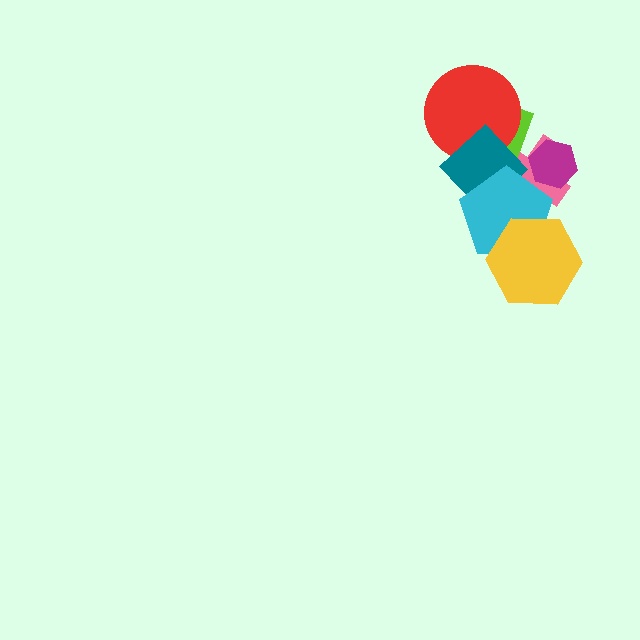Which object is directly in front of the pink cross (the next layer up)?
The lime rectangle is directly in front of the pink cross.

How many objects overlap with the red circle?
2 objects overlap with the red circle.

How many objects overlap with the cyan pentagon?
4 objects overlap with the cyan pentagon.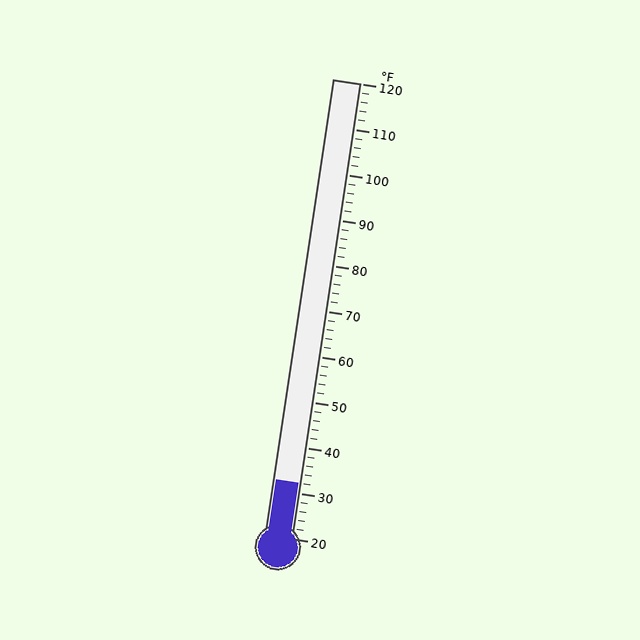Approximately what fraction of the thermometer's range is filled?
The thermometer is filled to approximately 10% of its range.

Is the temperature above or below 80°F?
The temperature is below 80°F.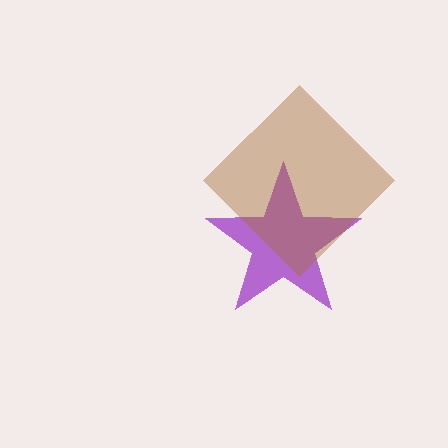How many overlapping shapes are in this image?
There are 2 overlapping shapes in the image.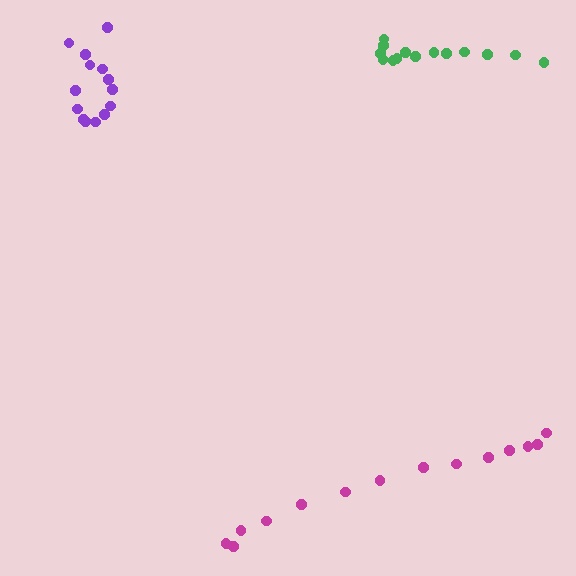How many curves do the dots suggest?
There are 3 distinct paths.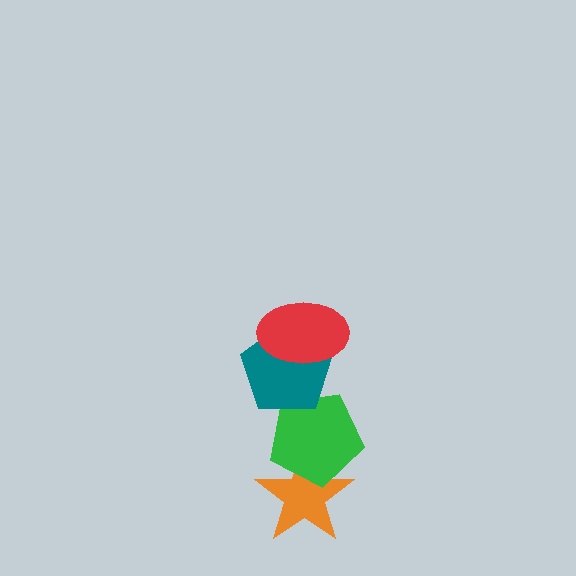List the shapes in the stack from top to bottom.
From top to bottom: the red ellipse, the teal pentagon, the green pentagon, the orange star.